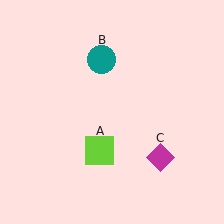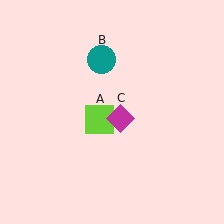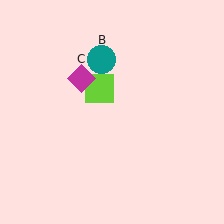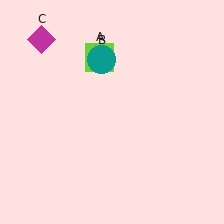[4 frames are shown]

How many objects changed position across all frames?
2 objects changed position: lime square (object A), magenta diamond (object C).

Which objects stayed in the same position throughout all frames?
Teal circle (object B) remained stationary.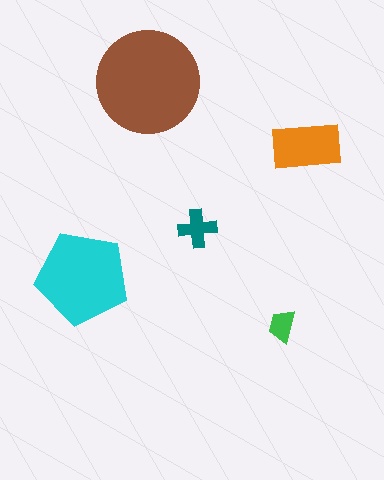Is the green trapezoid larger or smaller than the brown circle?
Smaller.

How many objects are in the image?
There are 5 objects in the image.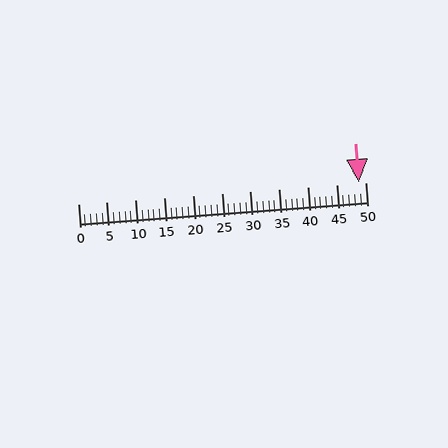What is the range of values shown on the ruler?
The ruler shows values from 0 to 50.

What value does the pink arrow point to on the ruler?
The pink arrow points to approximately 49.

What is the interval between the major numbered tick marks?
The major tick marks are spaced 5 units apart.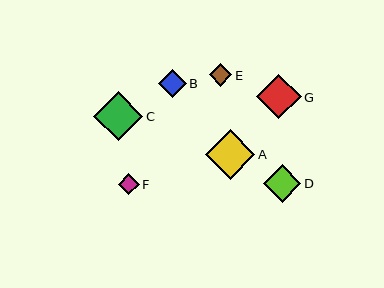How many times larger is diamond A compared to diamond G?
Diamond A is approximately 1.1 times the size of diamond G.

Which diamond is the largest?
Diamond A is the largest with a size of approximately 50 pixels.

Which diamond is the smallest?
Diamond F is the smallest with a size of approximately 21 pixels.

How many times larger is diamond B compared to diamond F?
Diamond B is approximately 1.3 times the size of diamond F.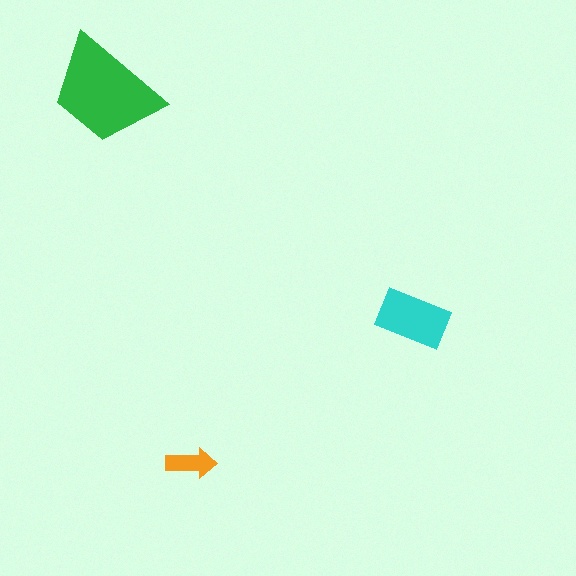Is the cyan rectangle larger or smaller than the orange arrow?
Larger.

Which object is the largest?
The green trapezoid.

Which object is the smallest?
The orange arrow.